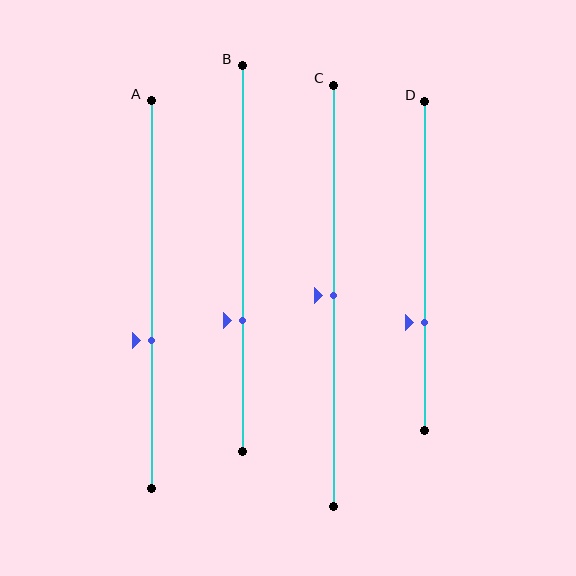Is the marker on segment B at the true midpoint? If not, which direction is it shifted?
No, the marker on segment B is shifted downward by about 16% of the segment length.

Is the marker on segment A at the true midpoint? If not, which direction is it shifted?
No, the marker on segment A is shifted downward by about 12% of the segment length.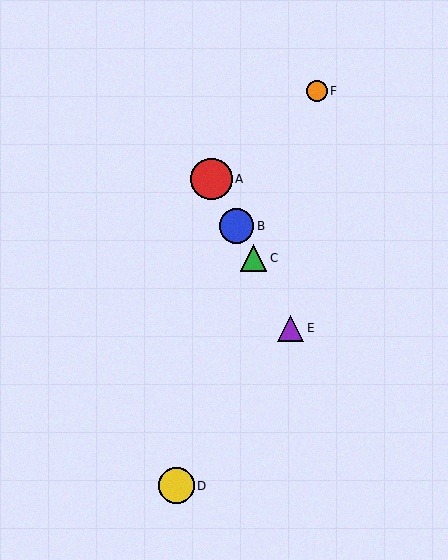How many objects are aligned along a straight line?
4 objects (A, B, C, E) are aligned along a straight line.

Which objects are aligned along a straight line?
Objects A, B, C, E are aligned along a straight line.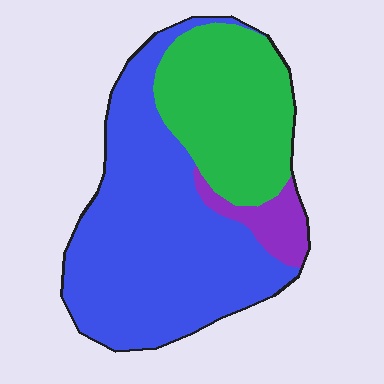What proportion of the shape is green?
Green takes up about one third (1/3) of the shape.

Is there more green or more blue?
Blue.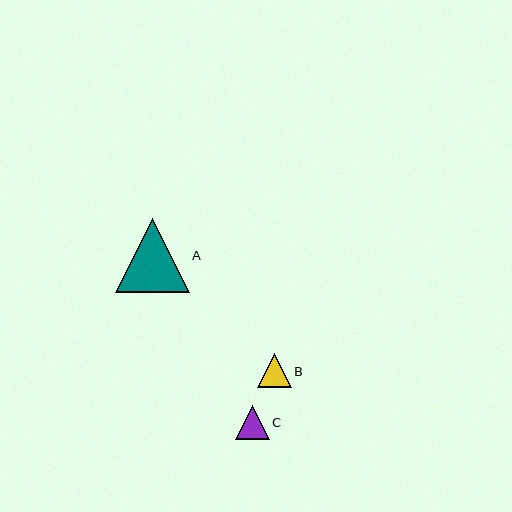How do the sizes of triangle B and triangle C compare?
Triangle B and triangle C are approximately the same size.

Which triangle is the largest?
Triangle A is the largest with a size of approximately 74 pixels.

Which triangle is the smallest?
Triangle C is the smallest with a size of approximately 33 pixels.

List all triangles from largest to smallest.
From largest to smallest: A, B, C.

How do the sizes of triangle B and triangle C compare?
Triangle B and triangle C are approximately the same size.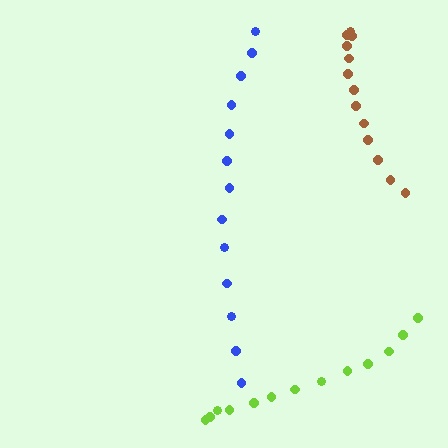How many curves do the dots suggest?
There are 3 distinct paths.